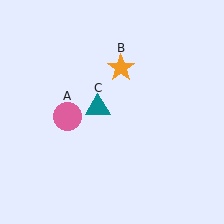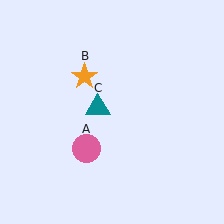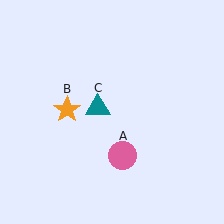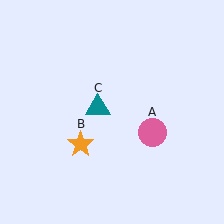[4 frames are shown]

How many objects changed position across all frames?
2 objects changed position: pink circle (object A), orange star (object B).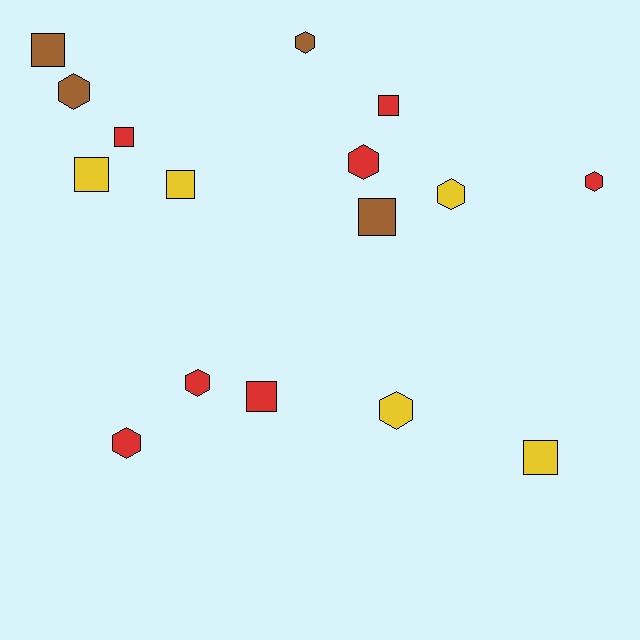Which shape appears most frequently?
Hexagon, with 8 objects.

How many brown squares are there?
There are 2 brown squares.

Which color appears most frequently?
Red, with 7 objects.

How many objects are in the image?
There are 16 objects.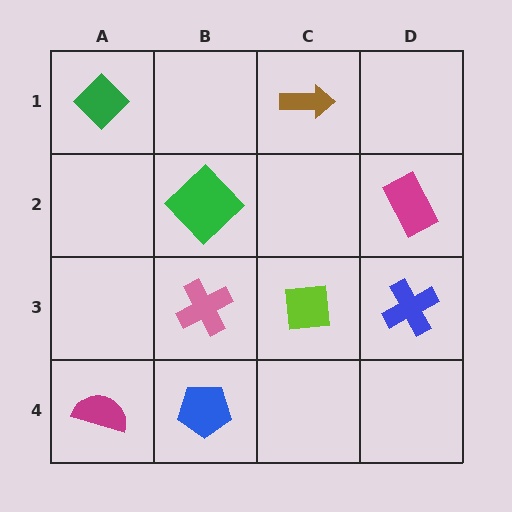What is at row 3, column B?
A pink cross.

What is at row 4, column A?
A magenta semicircle.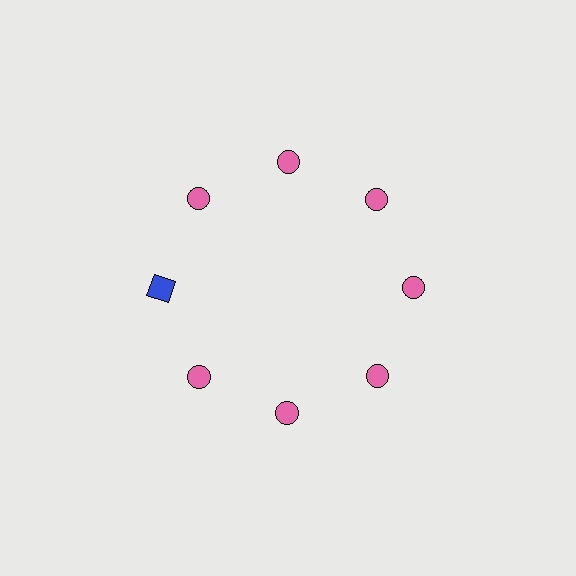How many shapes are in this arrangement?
There are 8 shapes arranged in a ring pattern.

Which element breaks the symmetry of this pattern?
The blue square at roughly the 9 o'clock position breaks the symmetry. All other shapes are pink circles.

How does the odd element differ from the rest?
It differs in both color (blue instead of pink) and shape (square instead of circle).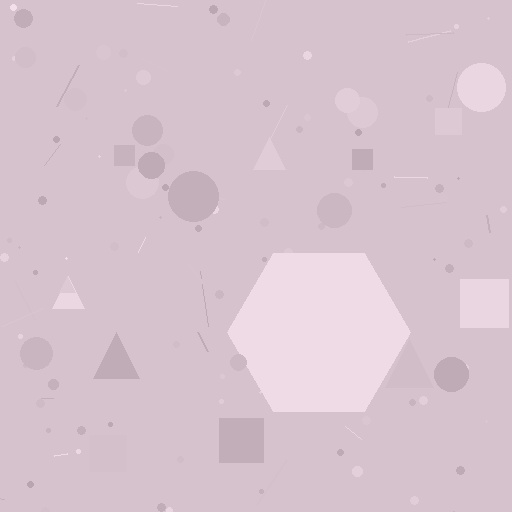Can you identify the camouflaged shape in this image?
The camouflaged shape is a hexagon.